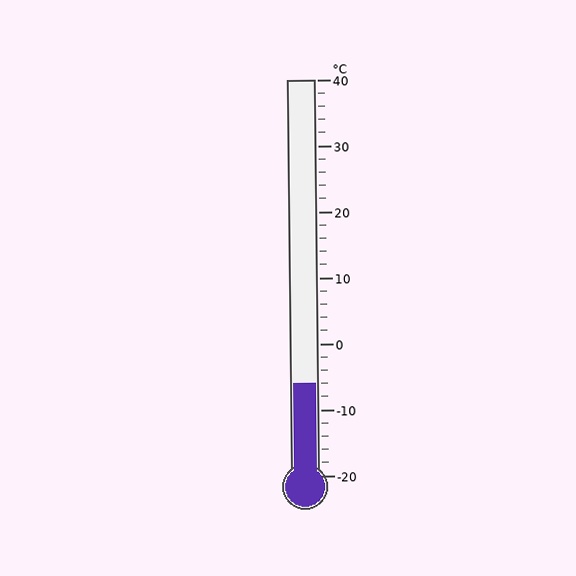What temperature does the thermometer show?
The thermometer shows approximately -6°C.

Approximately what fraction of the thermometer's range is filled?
The thermometer is filled to approximately 25% of its range.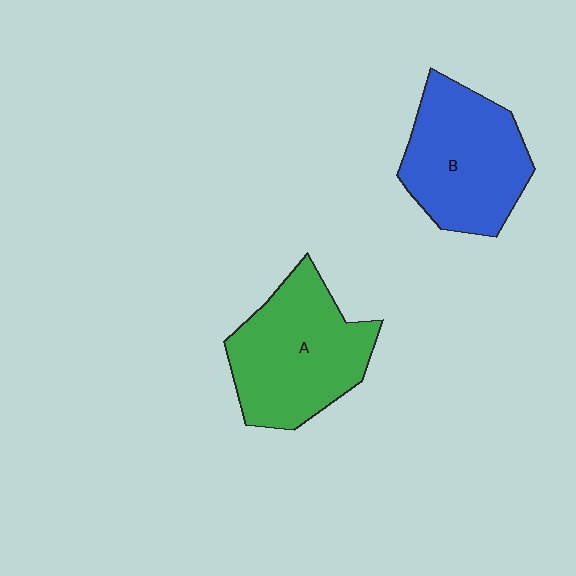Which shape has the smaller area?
Shape B (blue).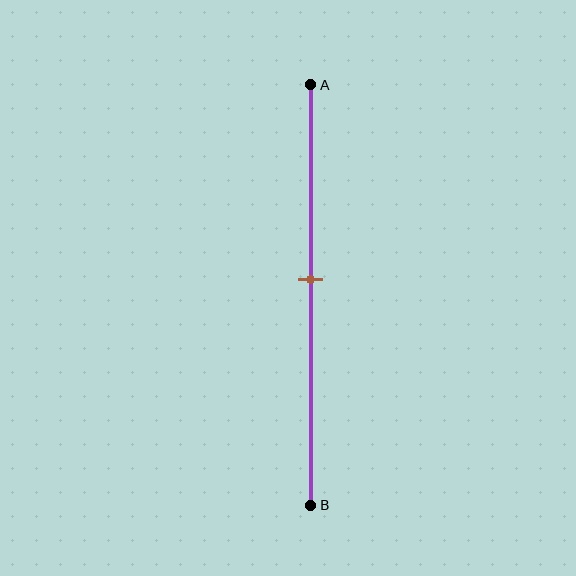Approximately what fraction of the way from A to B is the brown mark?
The brown mark is approximately 45% of the way from A to B.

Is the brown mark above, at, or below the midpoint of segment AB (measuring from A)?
The brown mark is above the midpoint of segment AB.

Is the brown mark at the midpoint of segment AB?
No, the mark is at about 45% from A, not at the 50% midpoint.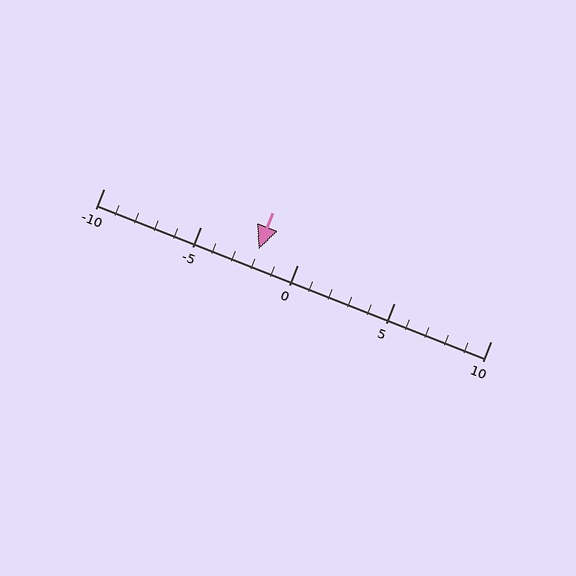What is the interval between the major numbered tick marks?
The major tick marks are spaced 5 units apart.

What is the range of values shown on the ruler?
The ruler shows values from -10 to 10.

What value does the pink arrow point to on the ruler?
The pink arrow points to approximately -2.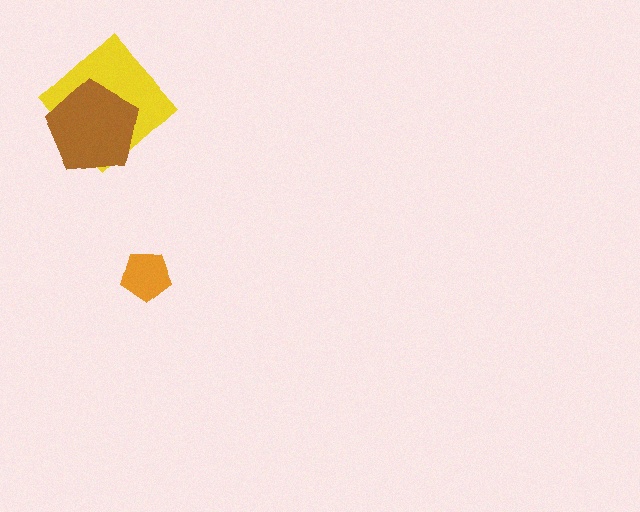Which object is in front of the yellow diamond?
The brown pentagon is in front of the yellow diamond.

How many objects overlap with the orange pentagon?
0 objects overlap with the orange pentagon.